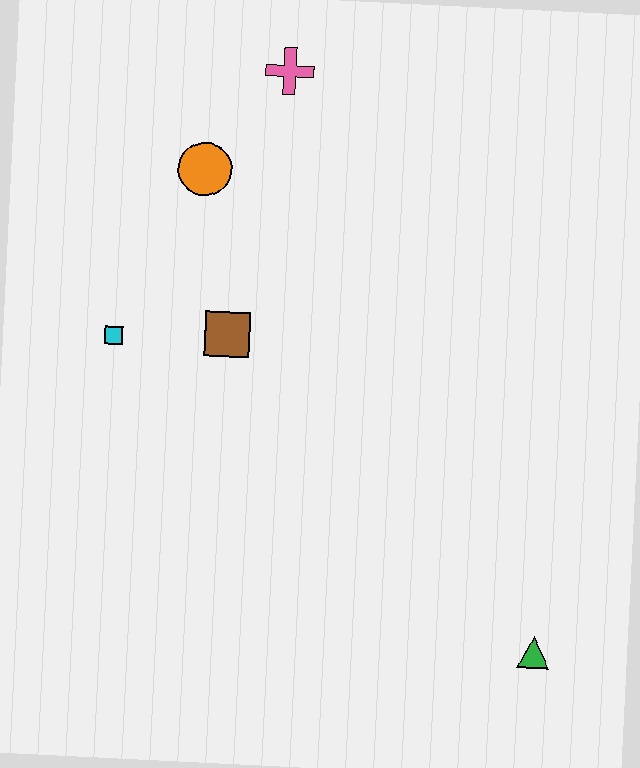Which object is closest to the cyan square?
The brown square is closest to the cyan square.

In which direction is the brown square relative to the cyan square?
The brown square is to the right of the cyan square.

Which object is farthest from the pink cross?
The green triangle is farthest from the pink cross.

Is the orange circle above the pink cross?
No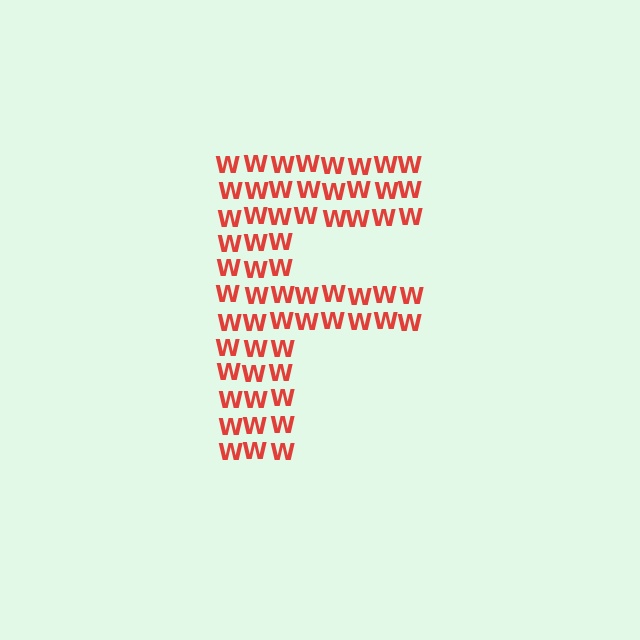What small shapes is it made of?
It is made of small letter W's.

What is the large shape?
The large shape is the letter F.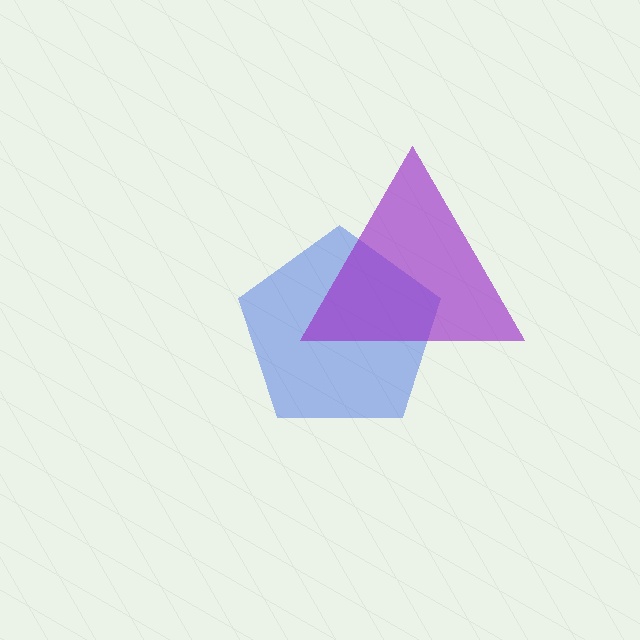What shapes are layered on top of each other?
The layered shapes are: a blue pentagon, a purple triangle.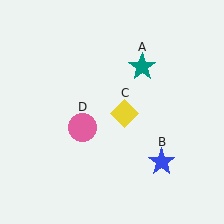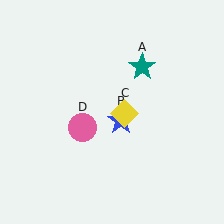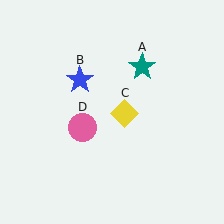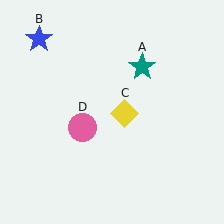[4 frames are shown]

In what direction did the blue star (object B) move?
The blue star (object B) moved up and to the left.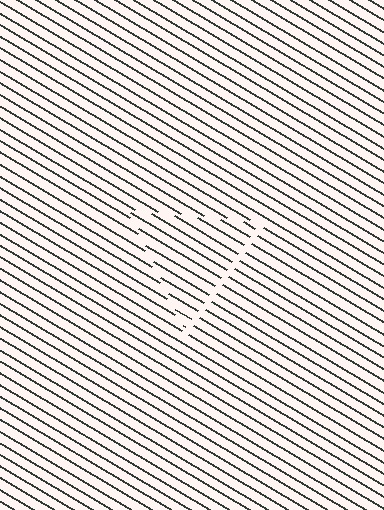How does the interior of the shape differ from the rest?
The interior of the shape contains the same grating, shifted by half a period — the contour is defined by the phase discontinuity where line-ends from the inner and outer gratings abut.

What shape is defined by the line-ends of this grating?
An illusory triangle. The interior of the shape contains the same grating, shifted by half a period — the contour is defined by the phase discontinuity where line-ends from the inner and outer gratings abut.